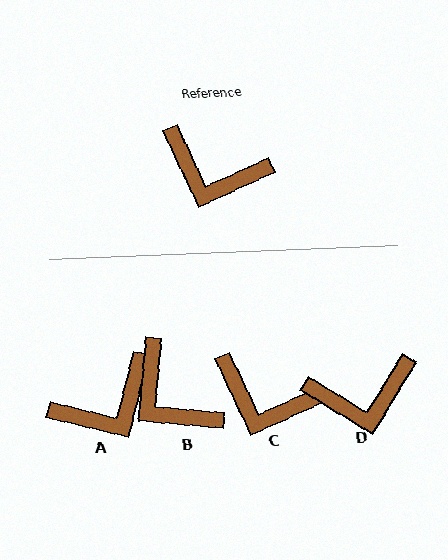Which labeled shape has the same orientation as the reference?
C.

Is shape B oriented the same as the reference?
No, it is off by about 30 degrees.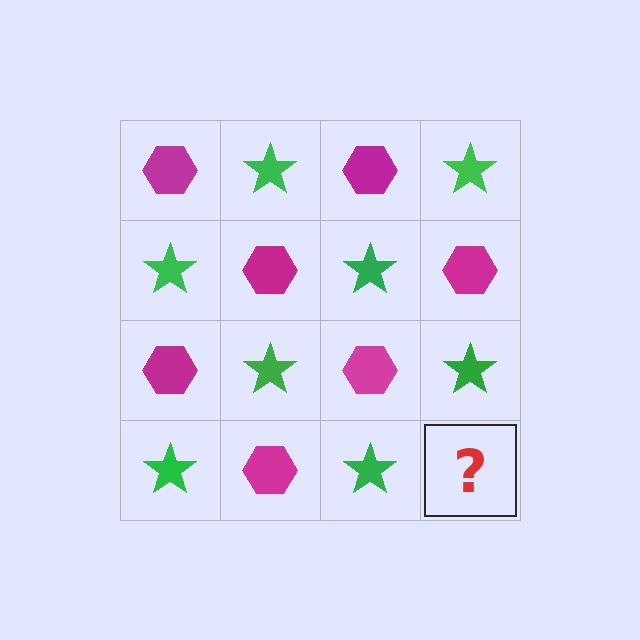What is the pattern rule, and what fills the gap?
The rule is that it alternates magenta hexagon and green star in a checkerboard pattern. The gap should be filled with a magenta hexagon.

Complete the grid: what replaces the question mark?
The question mark should be replaced with a magenta hexagon.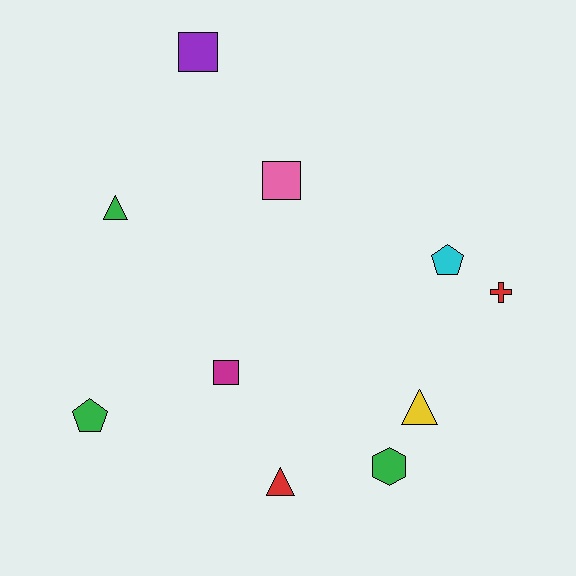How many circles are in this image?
There are no circles.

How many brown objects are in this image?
There are no brown objects.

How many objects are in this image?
There are 10 objects.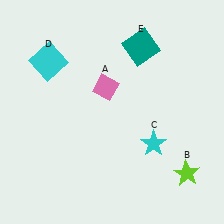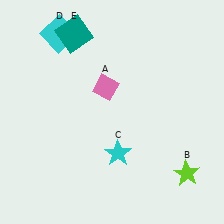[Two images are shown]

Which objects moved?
The objects that moved are: the cyan star (C), the cyan square (D), the teal square (E).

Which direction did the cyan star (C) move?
The cyan star (C) moved left.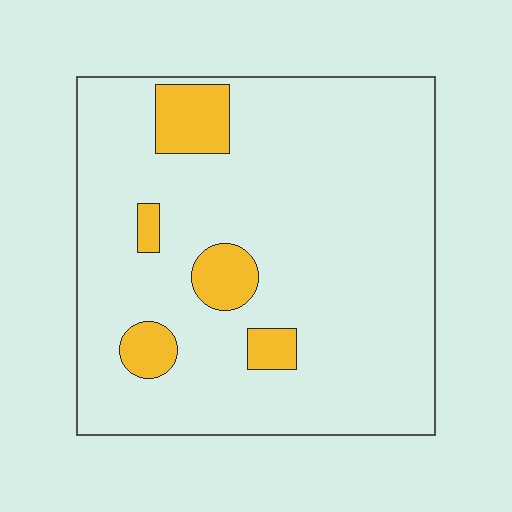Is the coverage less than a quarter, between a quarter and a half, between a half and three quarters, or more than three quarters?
Less than a quarter.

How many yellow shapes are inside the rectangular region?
5.